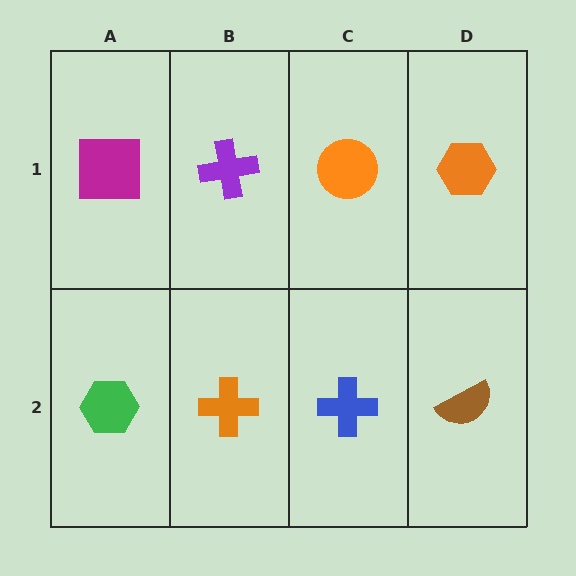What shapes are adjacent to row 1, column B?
An orange cross (row 2, column B), a magenta square (row 1, column A), an orange circle (row 1, column C).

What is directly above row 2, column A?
A magenta square.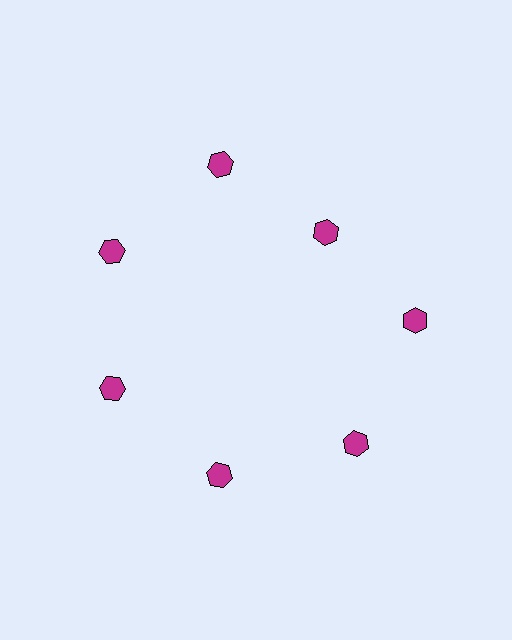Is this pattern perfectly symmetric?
No. The 7 magenta hexagons are arranged in a ring, but one element near the 1 o'clock position is pulled inward toward the center, breaking the 7-fold rotational symmetry.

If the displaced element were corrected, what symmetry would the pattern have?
It would have 7-fold rotational symmetry — the pattern would map onto itself every 51 degrees.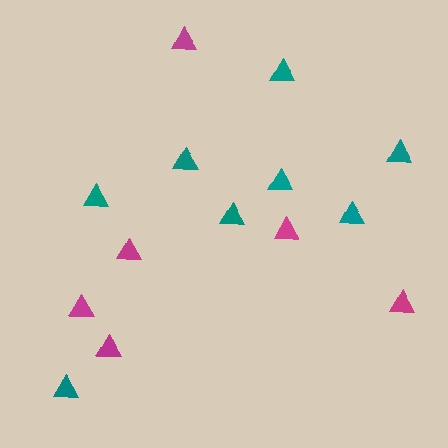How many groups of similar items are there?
There are 2 groups: one group of teal triangles (8) and one group of magenta triangles (6).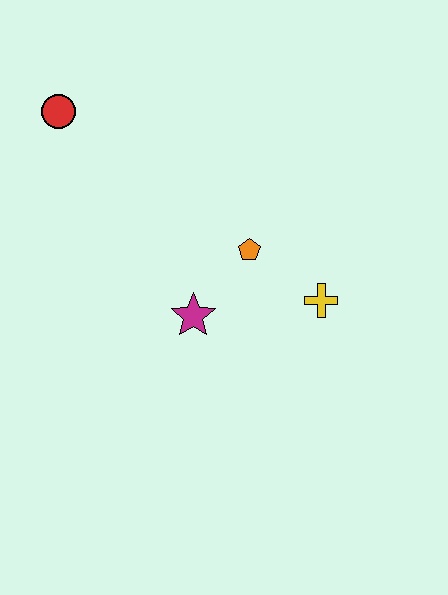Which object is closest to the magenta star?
The orange pentagon is closest to the magenta star.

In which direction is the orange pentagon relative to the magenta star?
The orange pentagon is above the magenta star.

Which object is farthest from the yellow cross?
The red circle is farthest from the yellow cross.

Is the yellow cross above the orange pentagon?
No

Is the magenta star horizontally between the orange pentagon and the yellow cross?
No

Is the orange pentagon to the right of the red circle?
Yes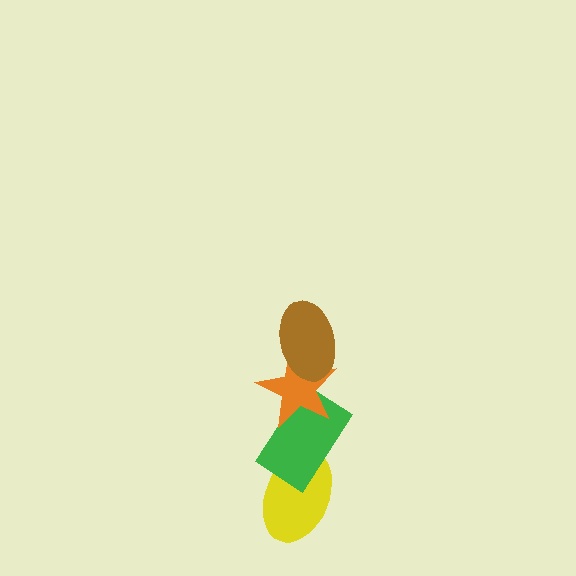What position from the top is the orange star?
The orange star is 2nd from the top.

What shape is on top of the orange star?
The brown ellipse is on top of the orange star.